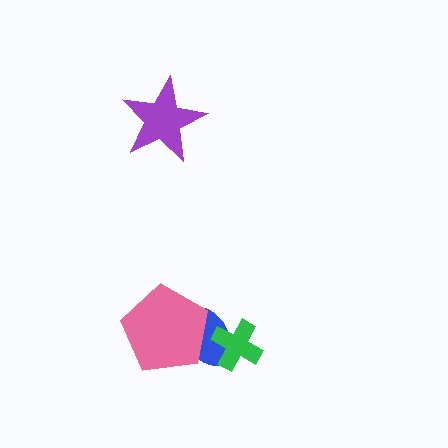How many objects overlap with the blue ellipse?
2 objects overlap with the blue ellipse.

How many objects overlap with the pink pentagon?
1 object overlaps with the pink pentagon.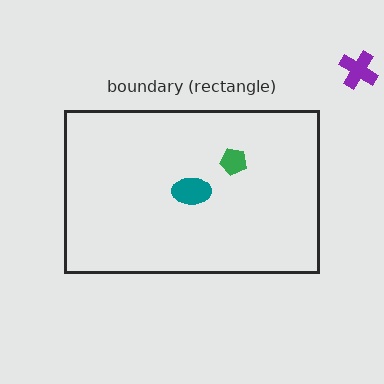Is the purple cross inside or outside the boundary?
Outside.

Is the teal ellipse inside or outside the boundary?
Inside.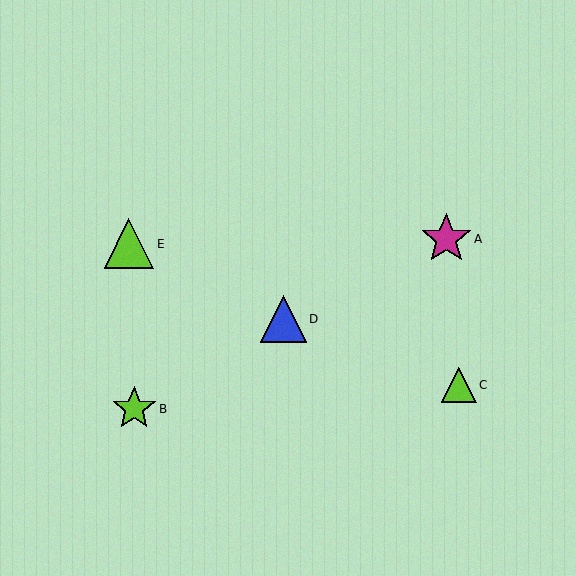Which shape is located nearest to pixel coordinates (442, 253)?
The magenta star (labeled A) at (446, 239) is nearest to that location.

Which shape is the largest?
The magenta star (labeled A) is the largest.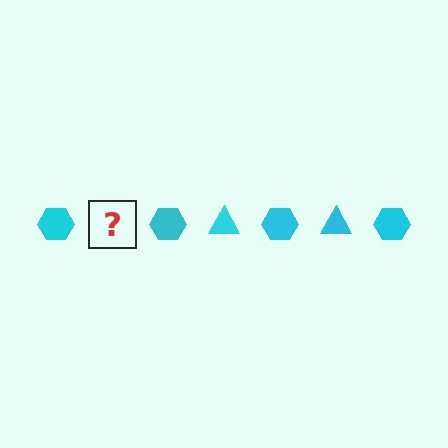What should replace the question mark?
The question mark should be replaced with a cyan triangle.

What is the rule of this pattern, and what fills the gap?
The rule is that the pattern cycles through hexagon, triangle shapes in cyan. The gap should be filled with a cyan triangle.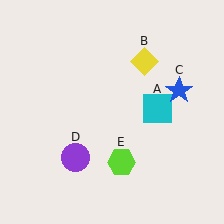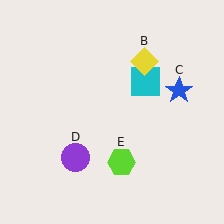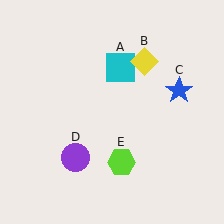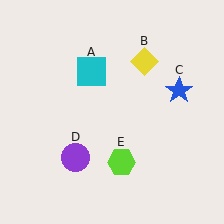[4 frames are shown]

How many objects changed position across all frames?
1 object changed position: cyan square (object A).